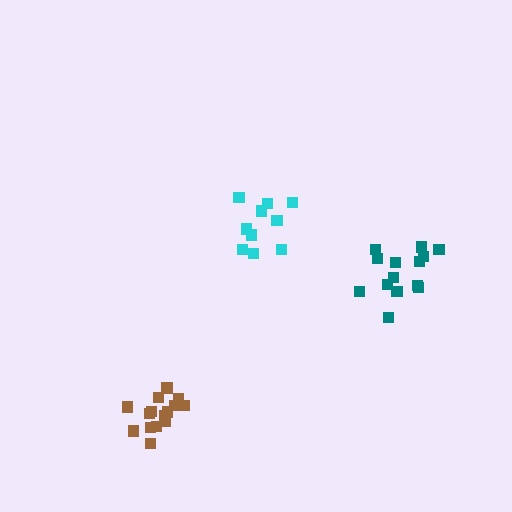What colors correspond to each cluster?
The clusters are colored: teal, cyan, brown.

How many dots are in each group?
Group 1: 14 dots, Group 2: 10 dots, Group 3: 15 dots (39 total).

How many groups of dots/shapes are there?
There are 3 groups.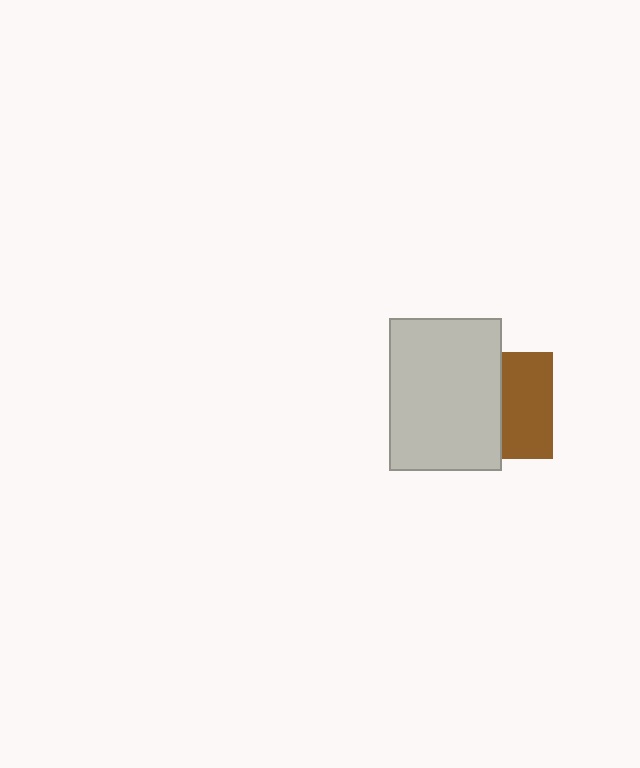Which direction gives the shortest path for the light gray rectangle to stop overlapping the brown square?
Moving left gives the shortest separation.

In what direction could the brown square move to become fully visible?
The brown square could move right. That would shift it out from behind the light gray rectangle entirely.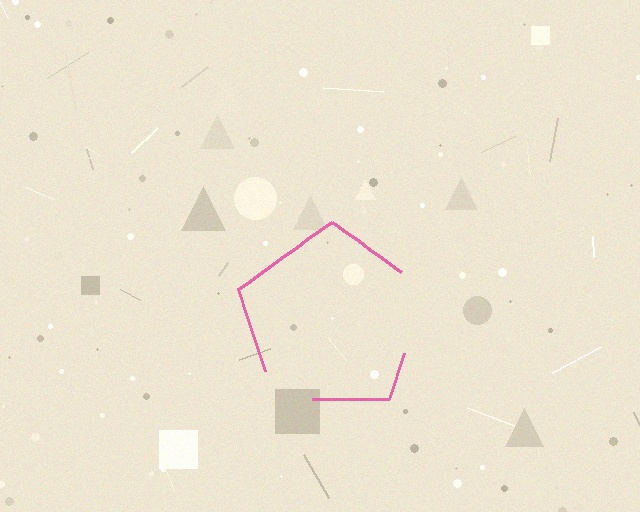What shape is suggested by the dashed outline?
The dashed outline suggests a pentagon.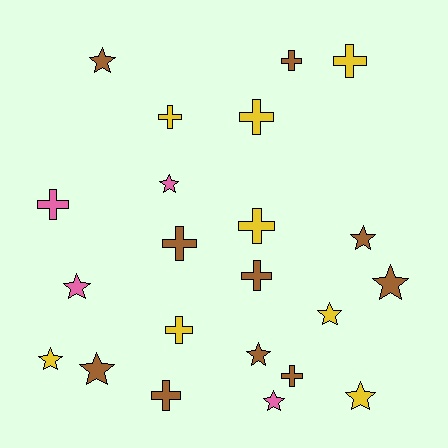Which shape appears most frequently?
Cross, with 11 objects.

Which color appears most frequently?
Brown, with 10 objects.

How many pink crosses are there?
There is 1 pink cross.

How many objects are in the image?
There are 22 objects.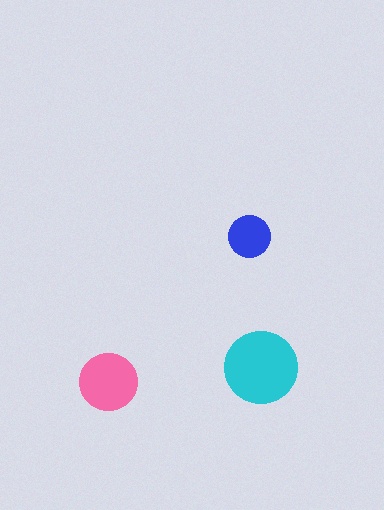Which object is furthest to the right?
The cyan circle is rightmost.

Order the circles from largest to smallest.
the cyan one, the pink one, the blue one.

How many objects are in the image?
There are 3 objects in the image.